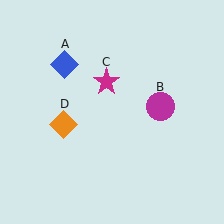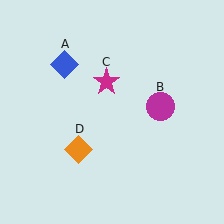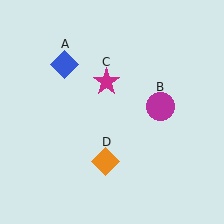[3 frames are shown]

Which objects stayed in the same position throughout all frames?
Blue diamond (object A) and magenta circle (object B) and magenta star (object C) remained stationary.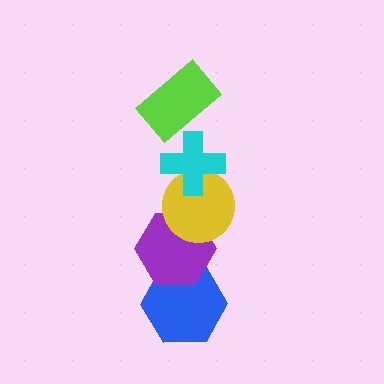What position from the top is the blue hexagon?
The blue hexagon is 5th from the top.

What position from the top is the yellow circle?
The yellow circle is 3rd from the top.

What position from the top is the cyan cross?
The cyan cross is 2nd from the top.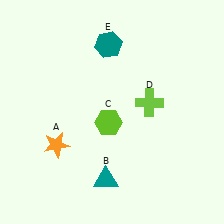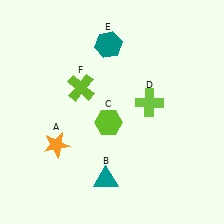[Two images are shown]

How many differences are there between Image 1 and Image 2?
There is 1 difference between the two images.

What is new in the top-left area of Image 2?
A lime cross (F) was added in the top-left area of Image 2.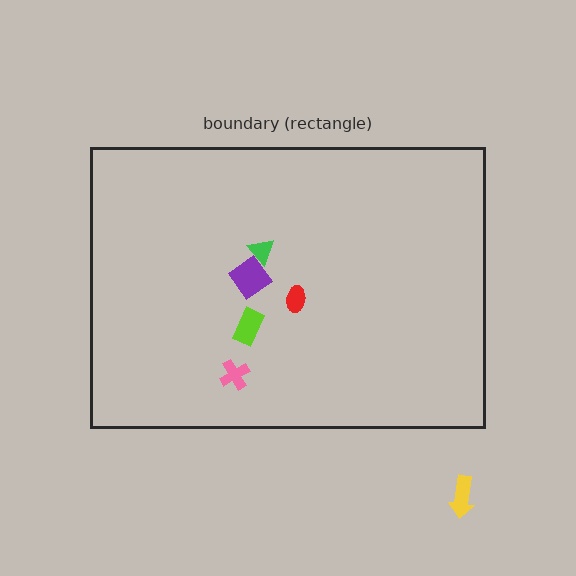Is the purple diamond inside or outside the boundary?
Inside.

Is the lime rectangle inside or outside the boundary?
Inside.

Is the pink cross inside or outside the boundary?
Inside.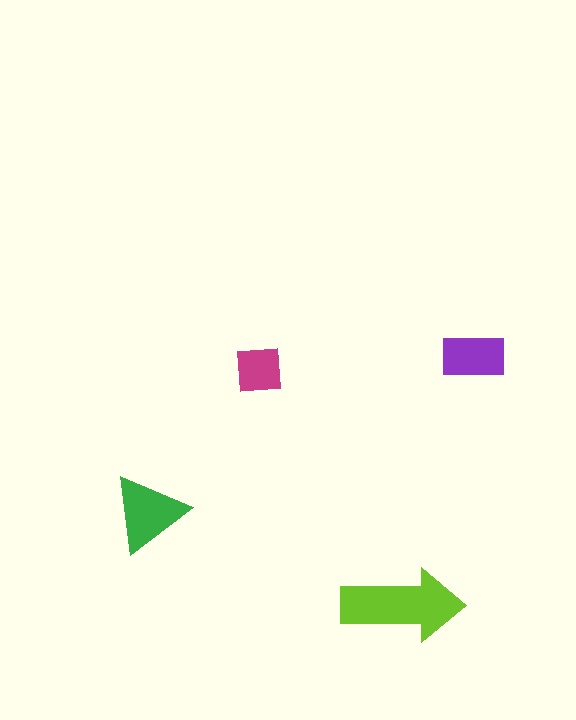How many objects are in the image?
There are 4 objects in the image.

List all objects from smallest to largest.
The magenta square, the purple rectangle, the green triangle, the lime arrow.